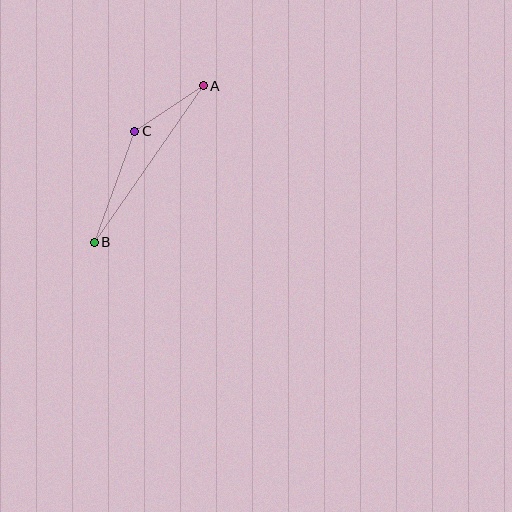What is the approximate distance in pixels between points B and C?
The distance between B and C is approximately 118 pixels.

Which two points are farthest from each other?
Points A and B are farthest from each other.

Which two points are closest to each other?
Points A and C are closest to each other.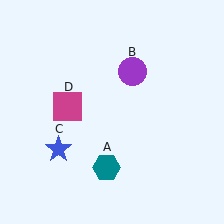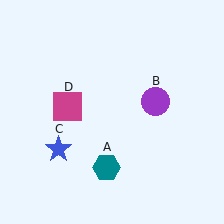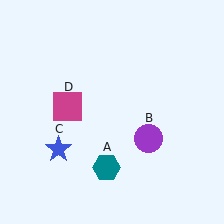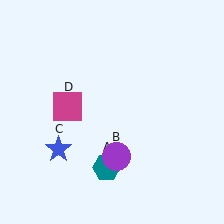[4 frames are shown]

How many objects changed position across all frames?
1 object changed position: purple circle (object B).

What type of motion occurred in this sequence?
The purple circle (object B) rotated clockwise around the center of the scene.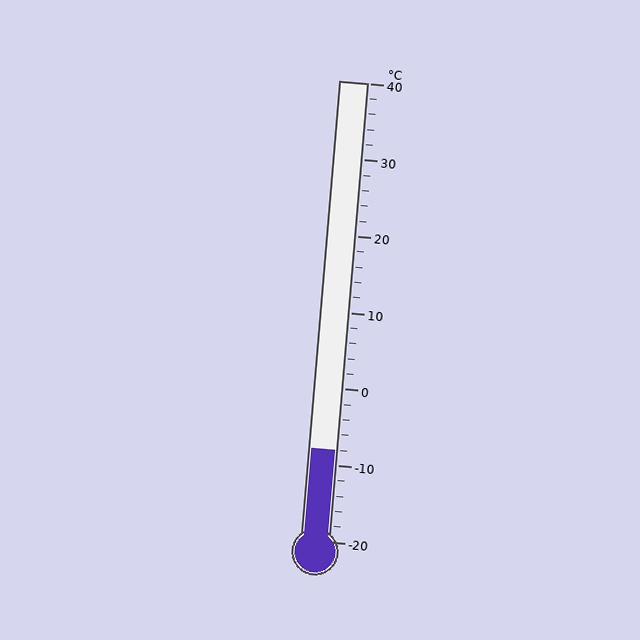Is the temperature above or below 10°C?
The temperature is below 10°C.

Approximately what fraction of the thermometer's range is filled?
The thermometer is filled to approximately 20% of its range.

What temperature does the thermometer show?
The thermometer shows approximately -8°C.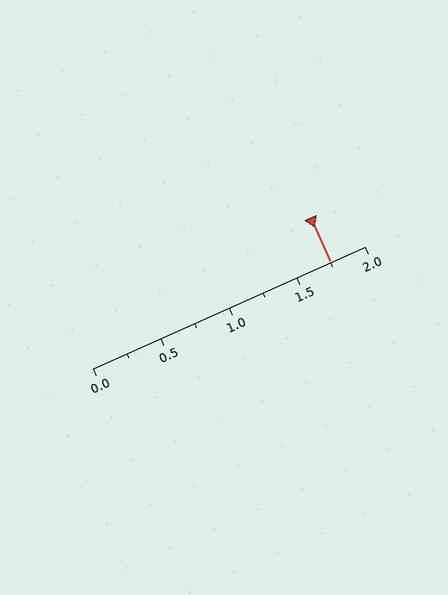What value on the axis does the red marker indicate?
The marker indicates approximately 1.75.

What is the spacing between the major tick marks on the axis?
The major ticks are spaced 0.5 apart.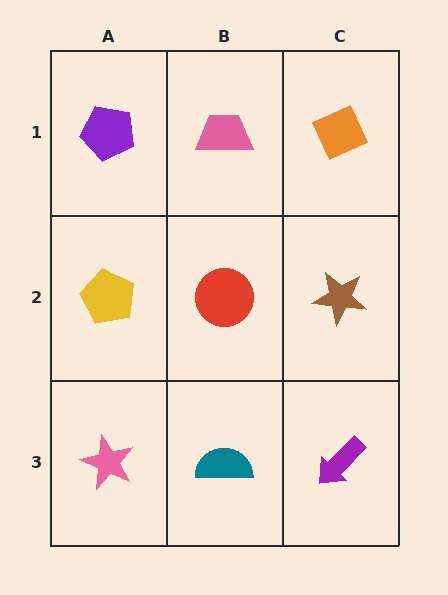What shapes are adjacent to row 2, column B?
A pink trapezoid (row 1, column B), a teal semicircle (row 3, column B), a yellow pentagon (row 2, column A), a brown star (row 2, column C).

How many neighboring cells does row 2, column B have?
4.